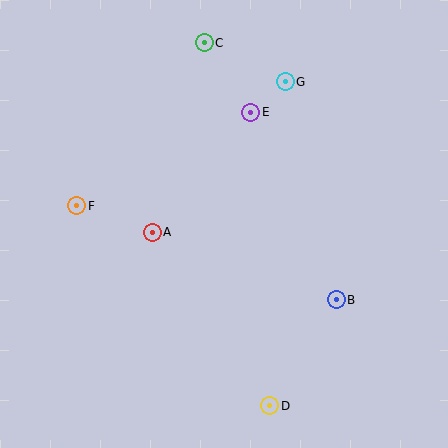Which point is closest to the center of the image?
Point A at (152, 232) is closest to the center.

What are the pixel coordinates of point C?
Point C is at (204, 43).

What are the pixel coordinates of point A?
Point A is at (152, 232).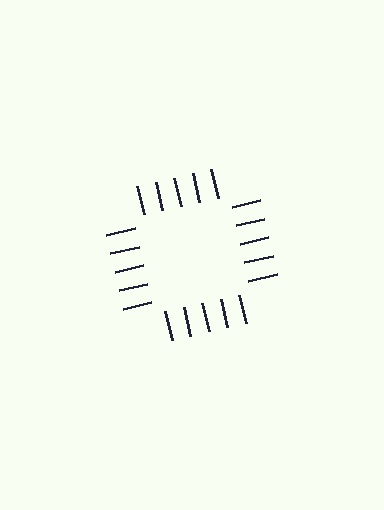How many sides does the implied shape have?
4 sides — the line-ends trace a square.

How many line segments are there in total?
20 — 5 along each of the 4 edges.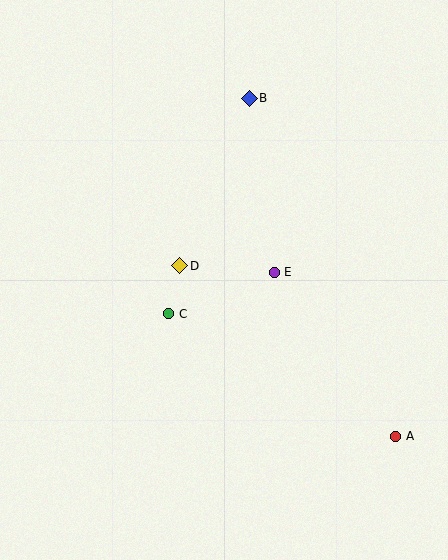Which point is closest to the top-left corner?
Point B is closest to the top-left corner.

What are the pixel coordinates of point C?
Point C is at (169, 314).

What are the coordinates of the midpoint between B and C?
The midpoint between B and C is at (209, 206).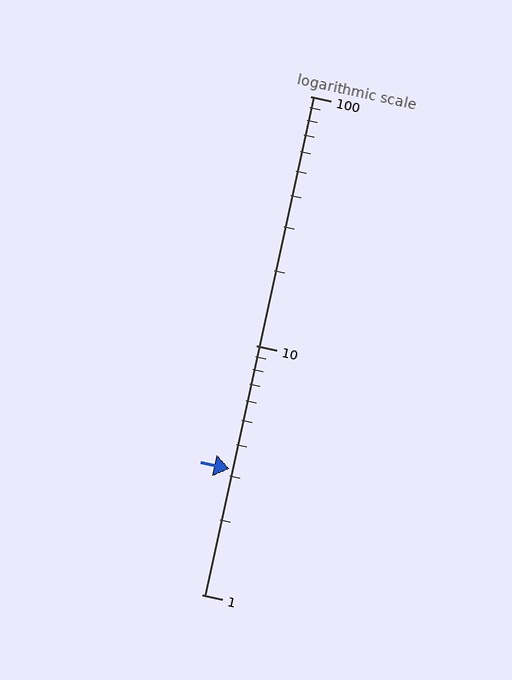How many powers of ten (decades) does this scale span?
The scale spans 2 decades, from 1 to 100.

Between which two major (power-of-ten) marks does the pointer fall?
The pointer is between 1 and 10.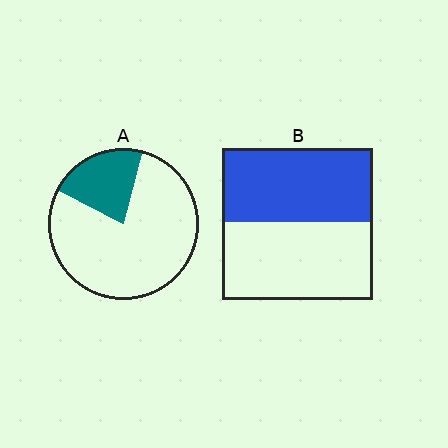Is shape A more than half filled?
No.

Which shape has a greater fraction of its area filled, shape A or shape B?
Shape B.